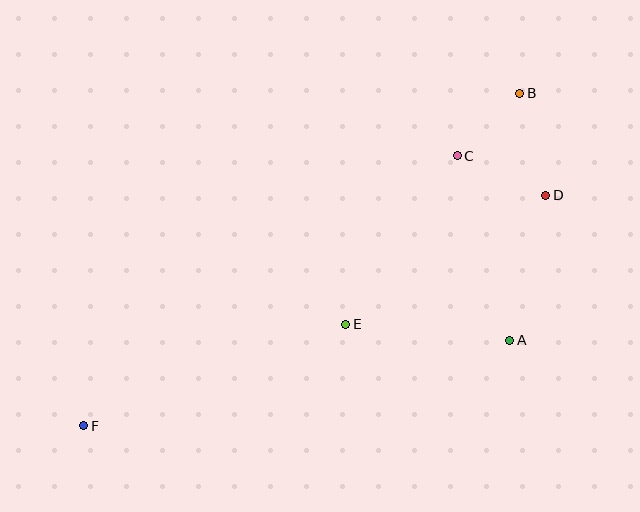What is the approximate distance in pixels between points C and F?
The distance between C and F is approximately 461 pixels.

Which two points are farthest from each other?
Points B and F are farthest from each other.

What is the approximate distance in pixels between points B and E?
The distance between B and E is approximately 289 pixels.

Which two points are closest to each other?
Points B and C are closest to each other.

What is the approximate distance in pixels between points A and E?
The distance between A and E is approximately 165 pixels.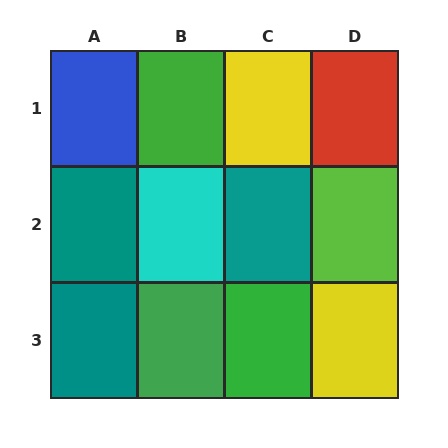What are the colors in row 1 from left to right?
Blue, green, yellow, red.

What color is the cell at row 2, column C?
Teal.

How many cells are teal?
3 cells are teal.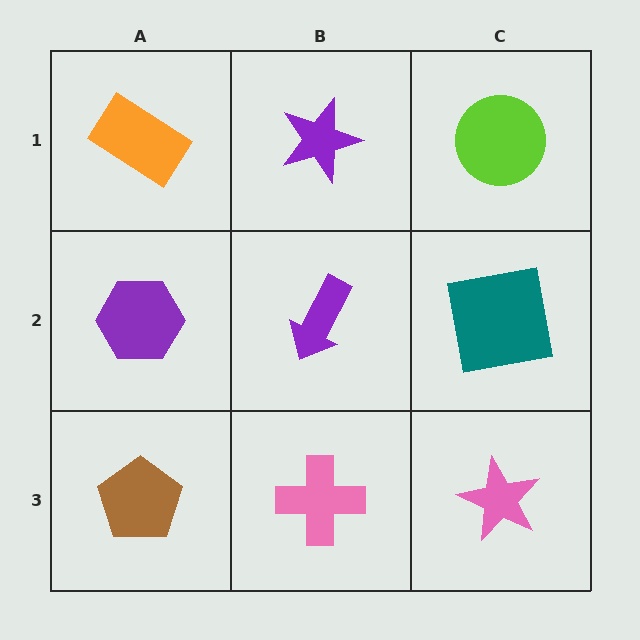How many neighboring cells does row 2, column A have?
3.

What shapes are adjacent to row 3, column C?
A teal square (row 2, column C), a pink cross (row 3, column B).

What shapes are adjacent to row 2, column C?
A lime circle (row 1, column C), a pink star (row 3, column C), a purple arrow (row 2, column B).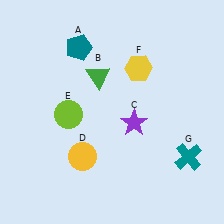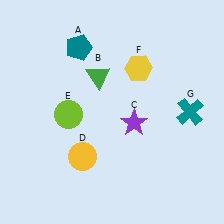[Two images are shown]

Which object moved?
The teal cross (G) moved up.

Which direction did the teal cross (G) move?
The teal cross (G) moved up.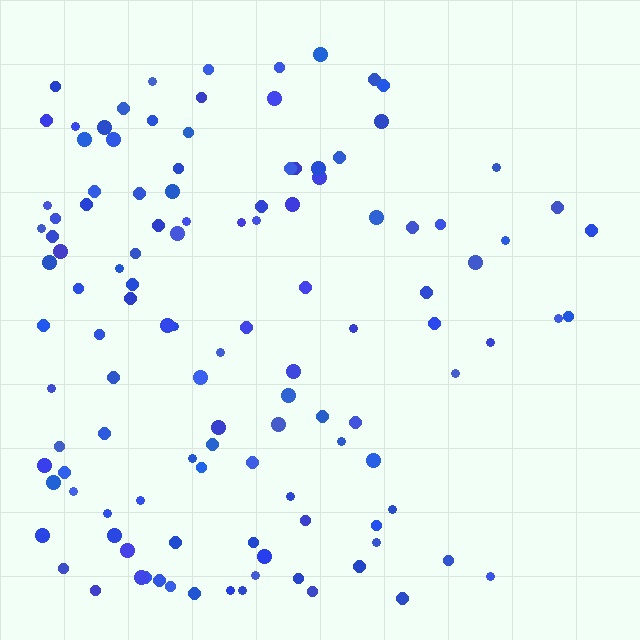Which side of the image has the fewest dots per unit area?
The right.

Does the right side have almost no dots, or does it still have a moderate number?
Still a moderate number, just noticeably fewer than the left.